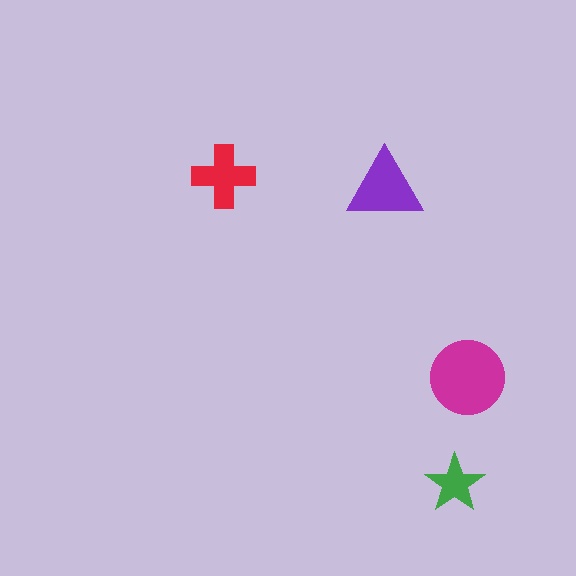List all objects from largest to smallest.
The magenta circle, the purple triangle, the red cross, the green star.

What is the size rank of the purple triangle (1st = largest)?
2nd.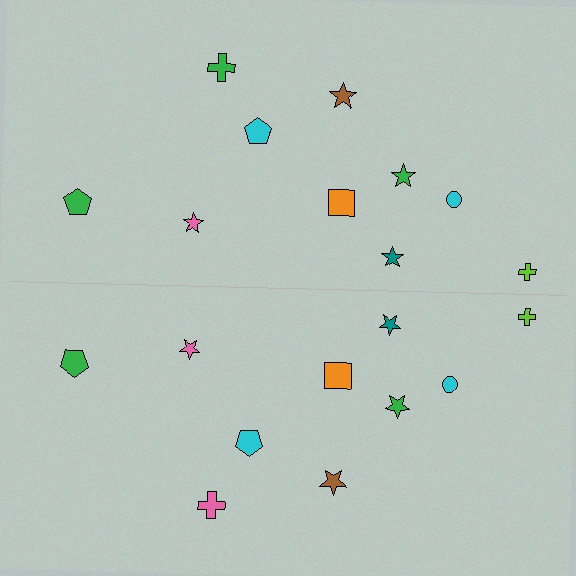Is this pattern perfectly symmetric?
No, the pattern is not perfectly symmetric. The pink cross on the bottom side breaks the symmetry — its mirror counterpart is green.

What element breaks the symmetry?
The pink cross on the bottom side breaks the symmetry — its mirror counterpart is green.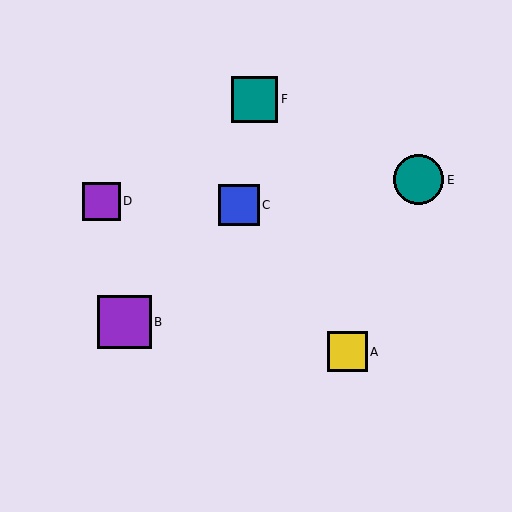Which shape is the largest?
The purple square (labeled B) is the largest.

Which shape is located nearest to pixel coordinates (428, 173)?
The teal circle (labeled E) at (419, 180) is nearest to that location.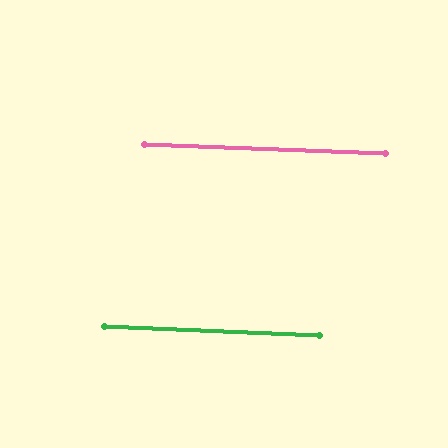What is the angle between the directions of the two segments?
Approximately 0 degrees.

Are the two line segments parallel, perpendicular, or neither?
Parallel — their directions differ by only 0.3°.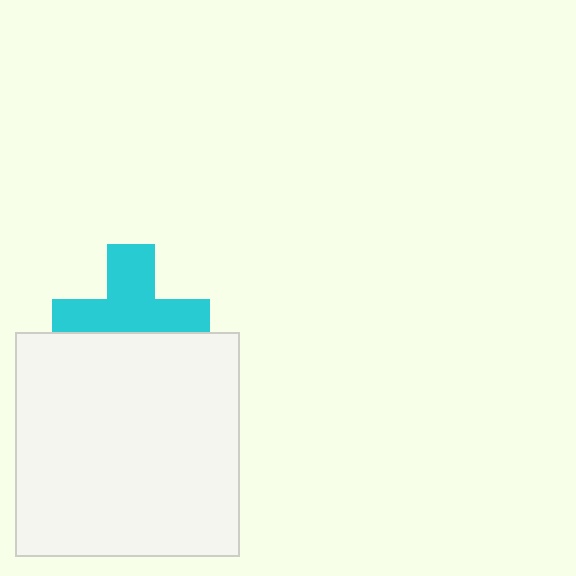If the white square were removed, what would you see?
You would see the complete cyan cross.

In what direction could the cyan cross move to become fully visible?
The cyan cross could move up. That would shift it out from behind the white square entirely.